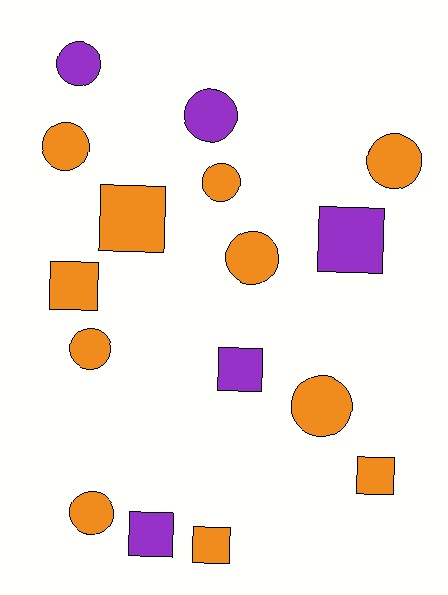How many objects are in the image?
There are 16 objects.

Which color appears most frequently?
Orange, with 11 objects.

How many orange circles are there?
There are 7 orange circles.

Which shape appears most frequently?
Circle, with 9 objects.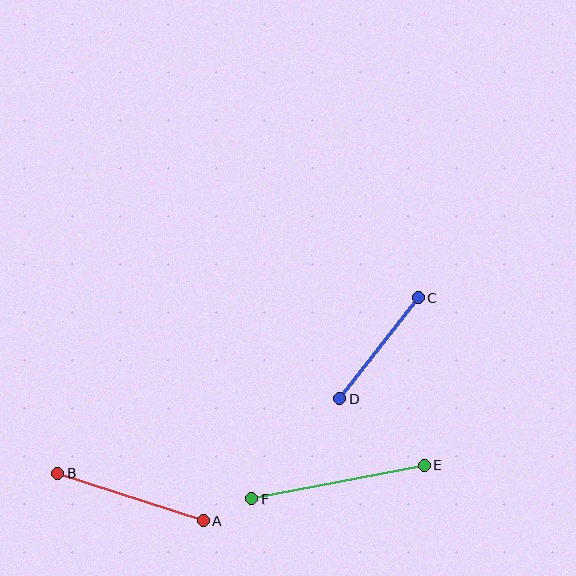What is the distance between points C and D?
The distance is approximately 128 pixels.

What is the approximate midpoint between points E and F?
The midpoint is at approximately (338, 482) pixels.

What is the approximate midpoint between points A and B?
The midpoint is at approximately (130, 497) pixels.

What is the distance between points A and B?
The distance is approximately 153 pixels.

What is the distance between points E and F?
The distance is approximately 175 pixels.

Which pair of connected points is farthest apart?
Points E and F are farthest apart.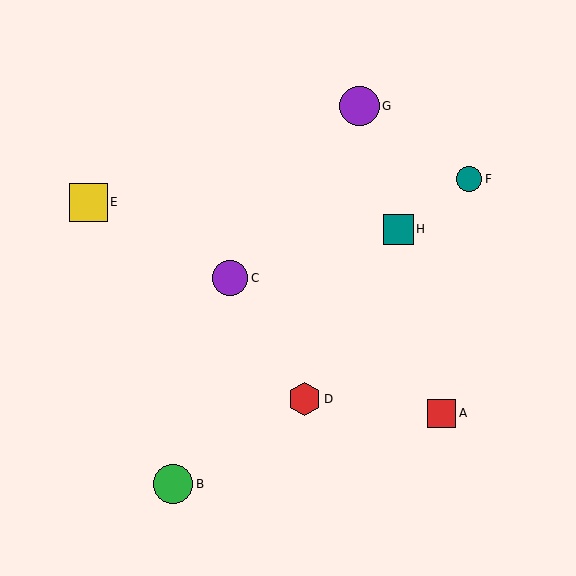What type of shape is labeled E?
Shape E is a yellow square.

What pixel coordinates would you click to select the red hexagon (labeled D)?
Click at (305, 399) to select the red hexagon D.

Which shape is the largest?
The green circle (labeled B) is the largest.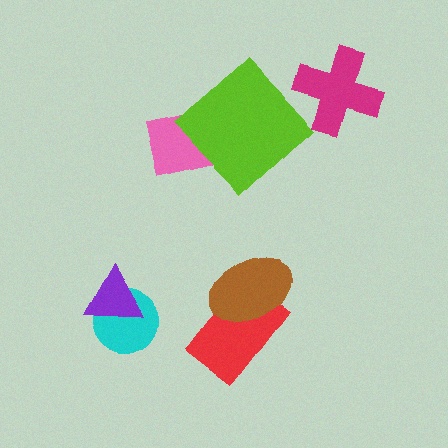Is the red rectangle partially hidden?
Yes, it is partially covered by another shape.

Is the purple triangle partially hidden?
No, no other shape covers it.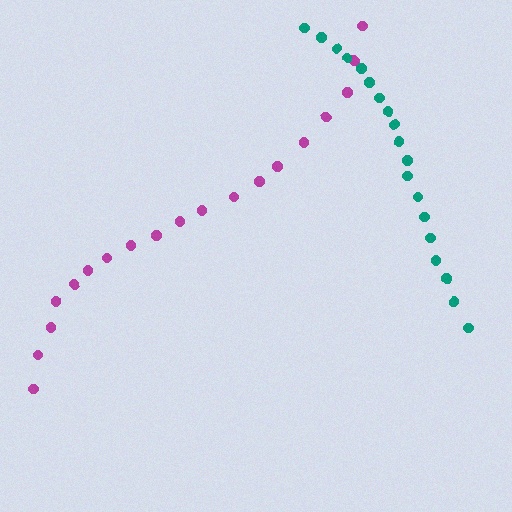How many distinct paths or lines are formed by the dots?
There are 2 distinct paths.